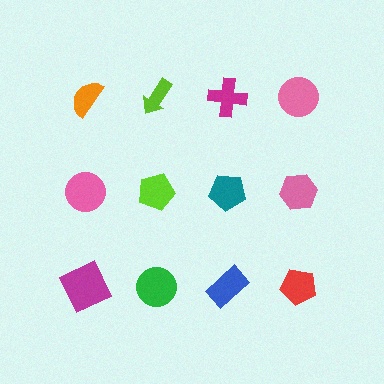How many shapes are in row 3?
4 shapes.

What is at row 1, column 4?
A pink circle.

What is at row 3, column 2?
A green circle.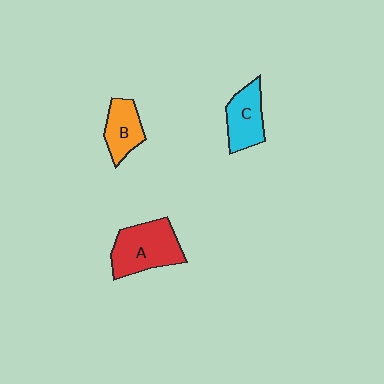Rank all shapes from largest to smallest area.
From largest to smallest: A (red), C (cyan), B (orange).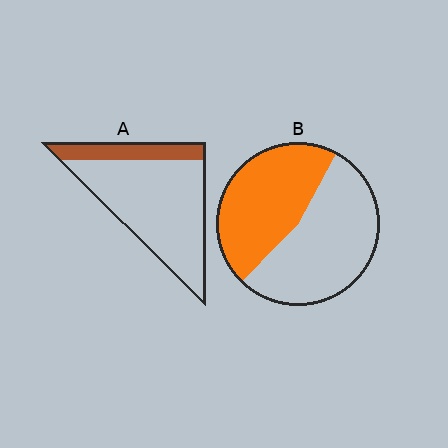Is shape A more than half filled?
No.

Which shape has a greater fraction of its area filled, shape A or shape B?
Shape B.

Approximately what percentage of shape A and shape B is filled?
A is approximately 20% and B is approximately 45%.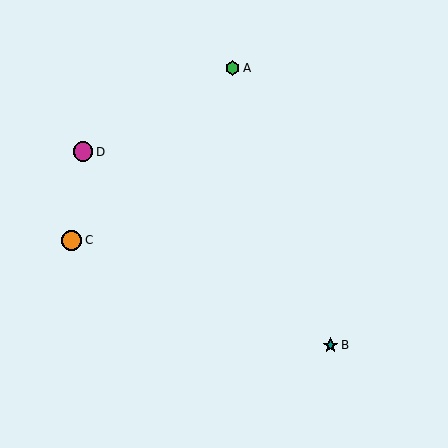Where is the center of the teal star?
The center of the teal star is at (331, 345).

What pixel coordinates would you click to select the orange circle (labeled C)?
Click at (72, 240) to select the orange circle C.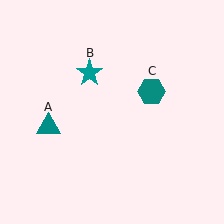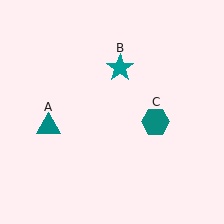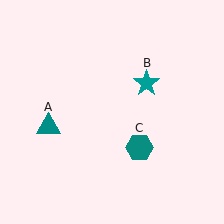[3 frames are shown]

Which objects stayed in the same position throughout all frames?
Teal triangle (object A) remained stationary.